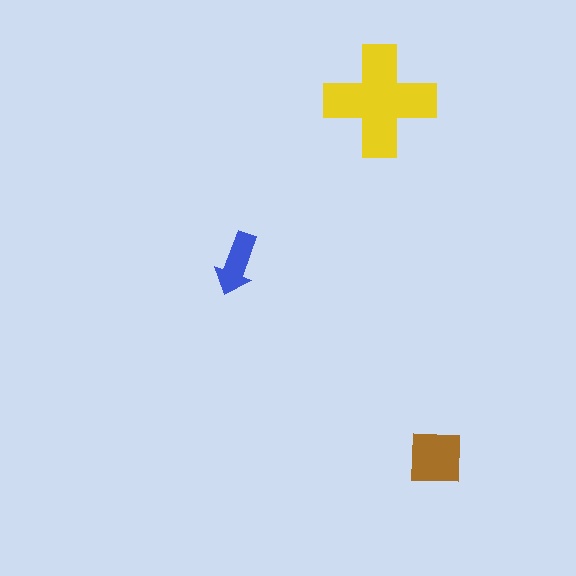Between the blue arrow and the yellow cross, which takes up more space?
The yellow cross.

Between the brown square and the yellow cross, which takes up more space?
The yellow cross.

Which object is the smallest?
The blue arrow.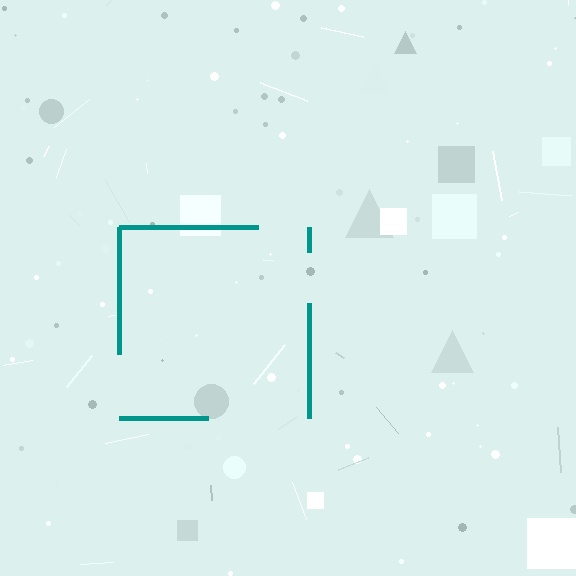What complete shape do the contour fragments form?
The contour fragments form a square.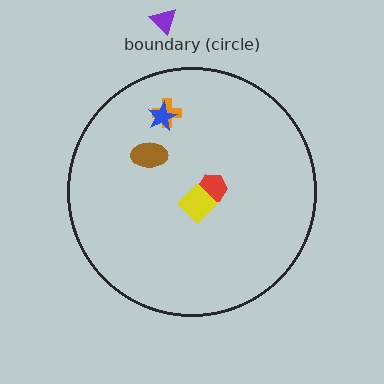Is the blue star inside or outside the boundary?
Inside.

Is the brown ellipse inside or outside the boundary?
Inside.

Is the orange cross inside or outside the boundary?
Inside.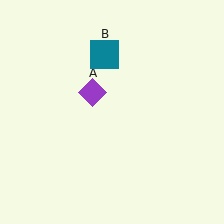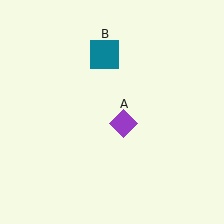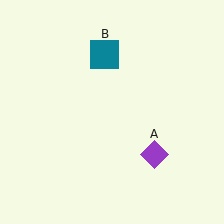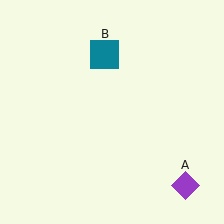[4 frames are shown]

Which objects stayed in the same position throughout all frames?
Teal square (object B) remained stationary.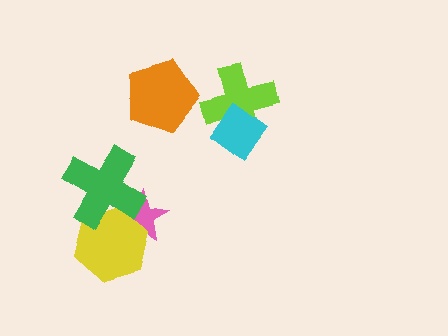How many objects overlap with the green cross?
2 objects overlap with the green cross.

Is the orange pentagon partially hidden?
No, no other shape covers it.